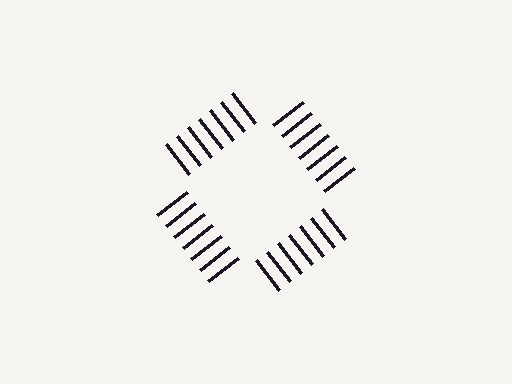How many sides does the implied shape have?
4 sides — the line-ends trace a square.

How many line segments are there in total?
28 — 7 along each of the 4 edges.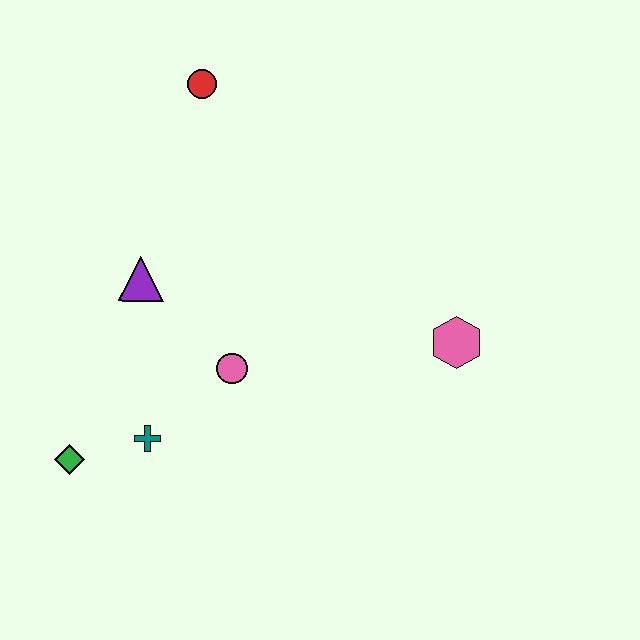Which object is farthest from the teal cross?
The red circle is farthest from the teal cross.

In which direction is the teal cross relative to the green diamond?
The teal cross is to the right of the green diamond.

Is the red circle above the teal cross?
Yes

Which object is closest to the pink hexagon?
The pink circle is closest to the pink hexagon.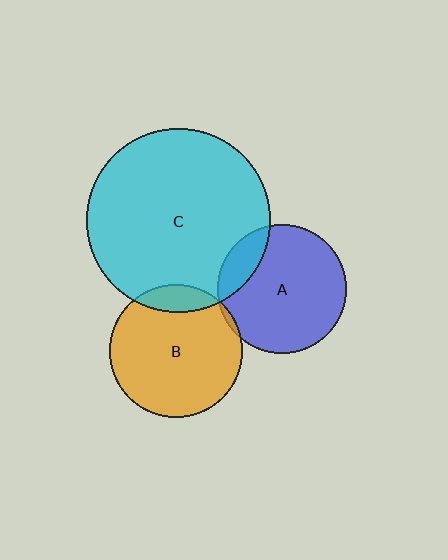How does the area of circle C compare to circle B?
Approximately 1.9 times.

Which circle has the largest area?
Circle C (cyan).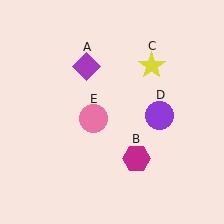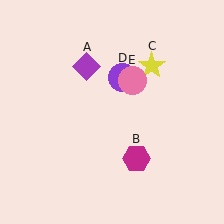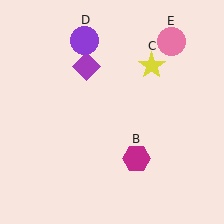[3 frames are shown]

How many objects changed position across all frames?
2 objects changed position: purple circle (object D), pink circle (object E).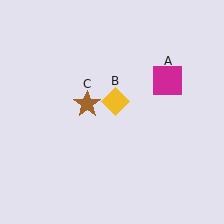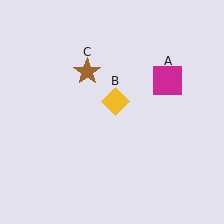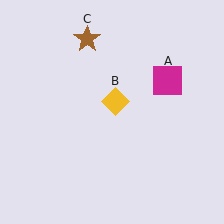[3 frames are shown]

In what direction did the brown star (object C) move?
The brown star (object C) moved up.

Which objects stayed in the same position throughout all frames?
Magenta square (object A) and yellow diamond (object B) remained stationary.